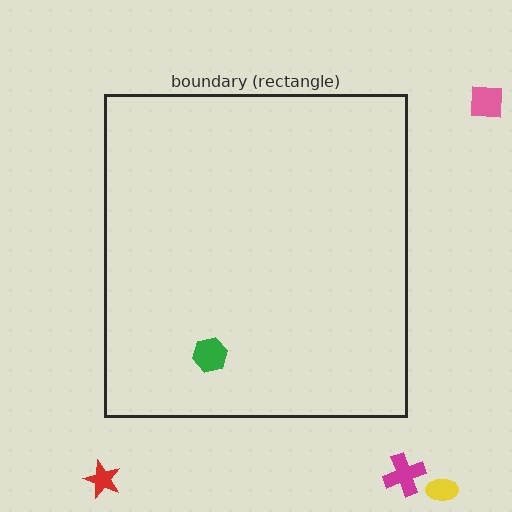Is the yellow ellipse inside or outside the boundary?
Outside.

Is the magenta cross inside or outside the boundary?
Outside.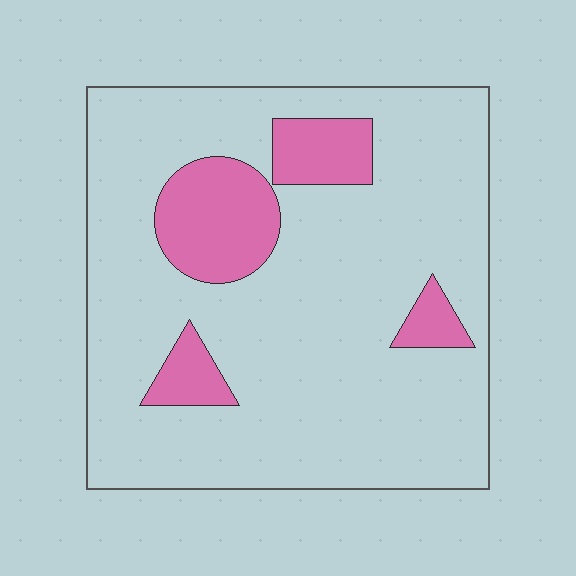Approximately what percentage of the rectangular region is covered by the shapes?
Approximately 15%.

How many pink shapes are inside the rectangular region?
4.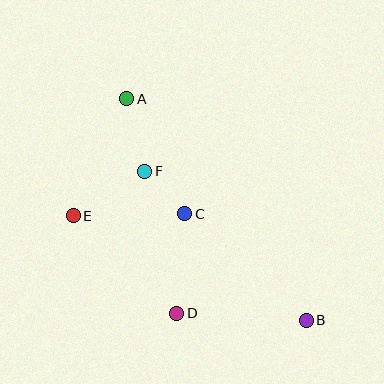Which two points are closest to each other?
Points C and F are closest to each other.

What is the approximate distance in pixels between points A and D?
The distance between A and D is approximately 220 pixels.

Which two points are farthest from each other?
Points A and B are farthest from each other.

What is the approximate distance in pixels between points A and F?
The distance between A and F is approximately 75 pixels.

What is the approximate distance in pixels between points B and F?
The distance between B and F is approximately 220 pixels.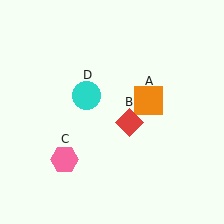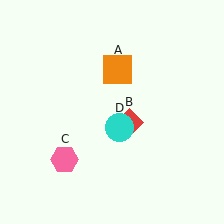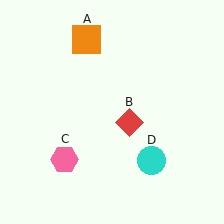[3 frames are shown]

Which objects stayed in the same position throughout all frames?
Red diamond (object B) and pink hexagon (object C) remained stationary.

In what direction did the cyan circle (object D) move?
The cyan circle (object D) moved down and to the right.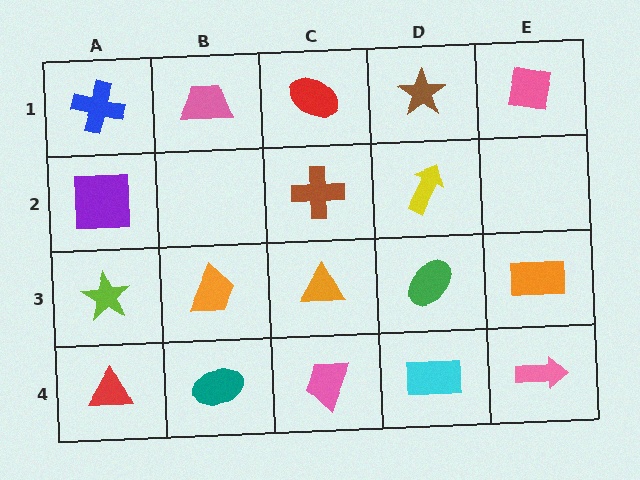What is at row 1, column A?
A blue cross.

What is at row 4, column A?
A red triangle.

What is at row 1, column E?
A pink square.